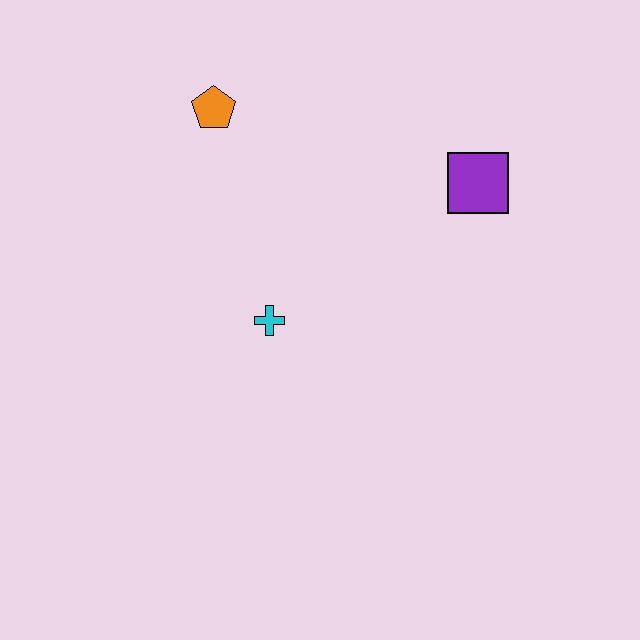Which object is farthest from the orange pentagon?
The purple square is farthest from the orange pentagon.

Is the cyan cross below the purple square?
Yes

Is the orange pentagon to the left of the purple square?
Yes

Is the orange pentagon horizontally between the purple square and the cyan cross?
No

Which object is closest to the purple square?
The cyan cross is closest to the purple square.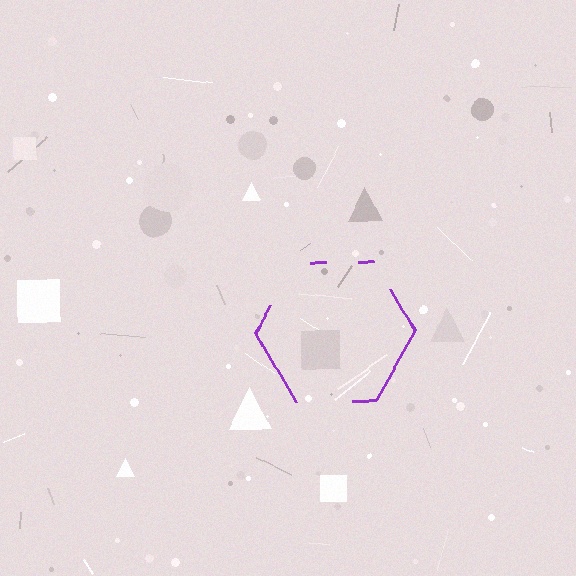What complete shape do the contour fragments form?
The contour fragments form a hexagon.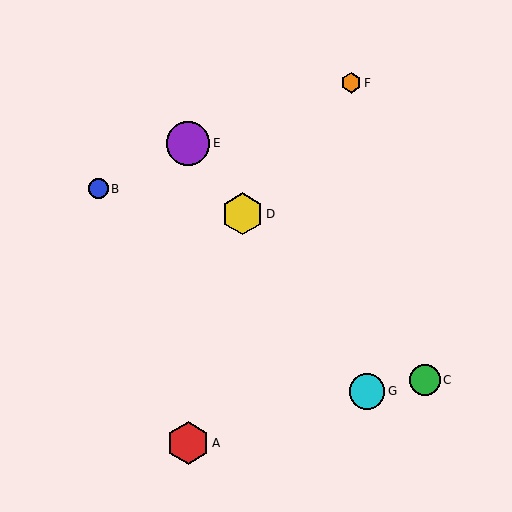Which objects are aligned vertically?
Objects A, E are aligned vertically.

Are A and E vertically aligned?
Yes, both are at x≈188.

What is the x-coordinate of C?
Object C is at x≈425.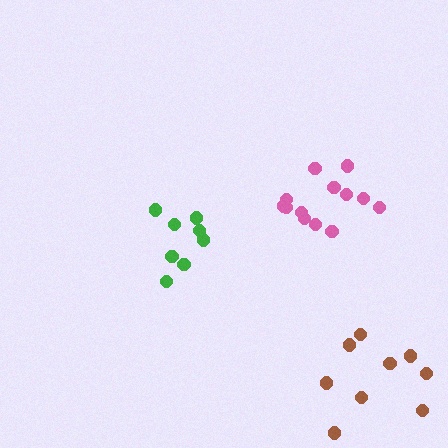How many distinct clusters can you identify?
There are 3 distinct clusters.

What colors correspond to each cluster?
The clusters are colored: green, pink, brown.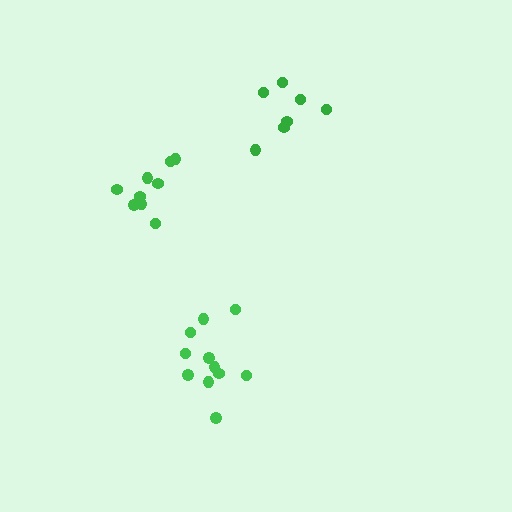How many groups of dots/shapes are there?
There are 3 groups.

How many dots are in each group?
Group 1: 10 dots, Group 2: 7 dots, Group 3: 11 dots (28 total).